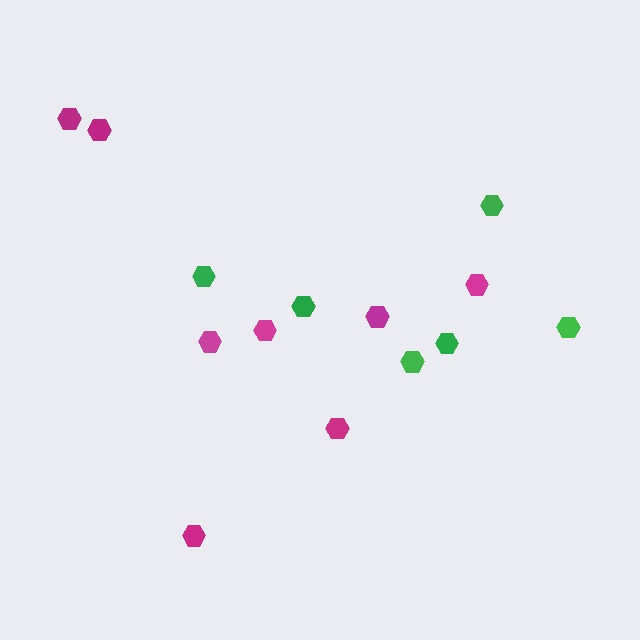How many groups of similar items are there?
There are 2 groups: one group of magenta hexagons (8) and one group of green hexagons (6).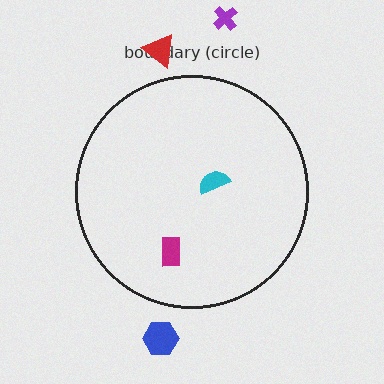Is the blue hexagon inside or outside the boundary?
Outside.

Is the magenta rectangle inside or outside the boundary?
Inside.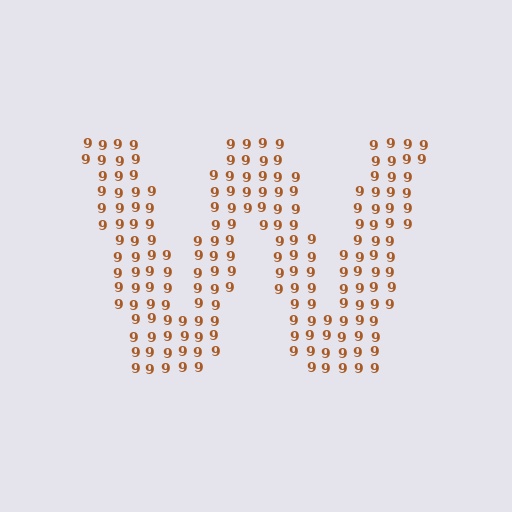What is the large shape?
The large shape is the letter W.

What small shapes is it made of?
It is made of small digit 9's.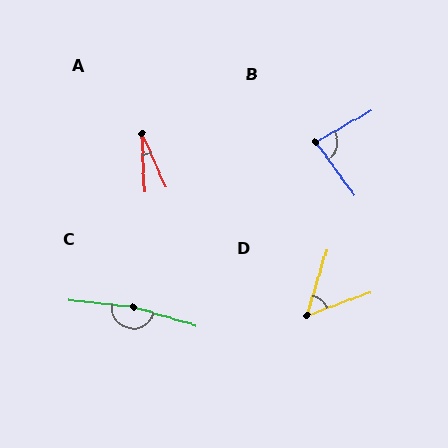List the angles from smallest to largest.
A (22°), D (53°), B (83°), C (170°).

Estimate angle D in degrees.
Approximately 53 degrees.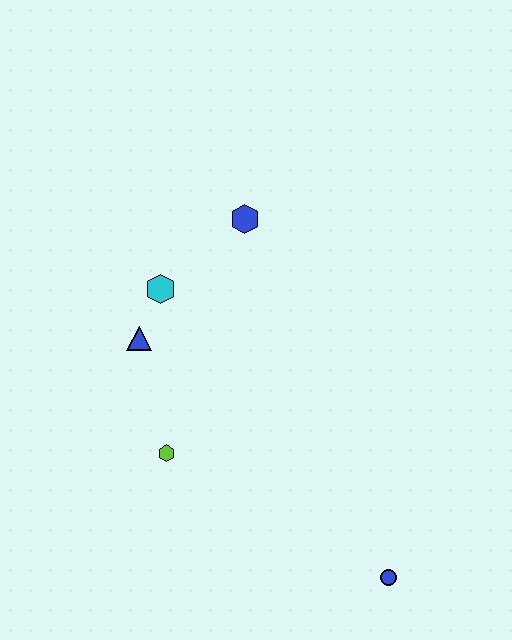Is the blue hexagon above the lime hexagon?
Yes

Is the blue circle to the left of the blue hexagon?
No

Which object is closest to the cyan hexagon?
The blue triangle is closest to the cyan hexagon.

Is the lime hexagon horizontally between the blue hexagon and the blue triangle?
Yes